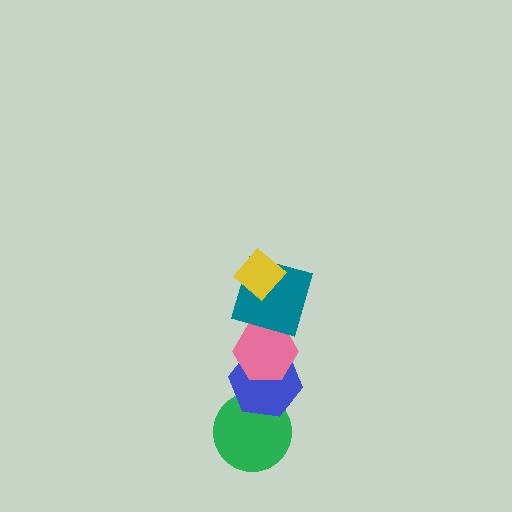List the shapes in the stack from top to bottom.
From top to bottom: the yellow diamond, the teal square, the pink hexagon, the blue hexagon, the green circle.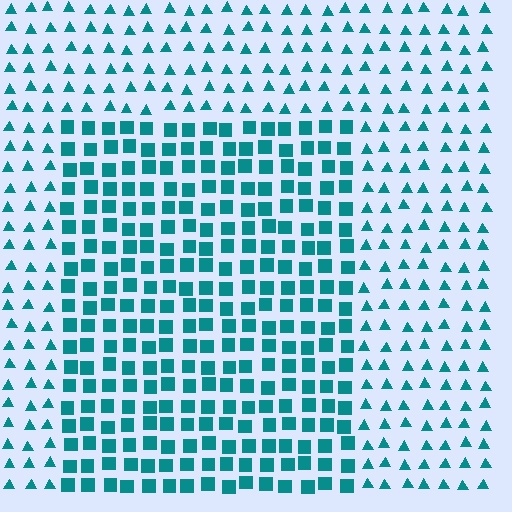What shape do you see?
I see a rectangle.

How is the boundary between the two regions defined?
The boundary is defined by a change in element shape: squares inside vs. triangles outside. All elements share the same color and spacing.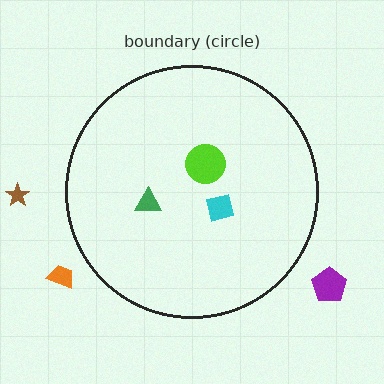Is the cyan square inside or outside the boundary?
Inside.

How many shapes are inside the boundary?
3 inside, 3 outside.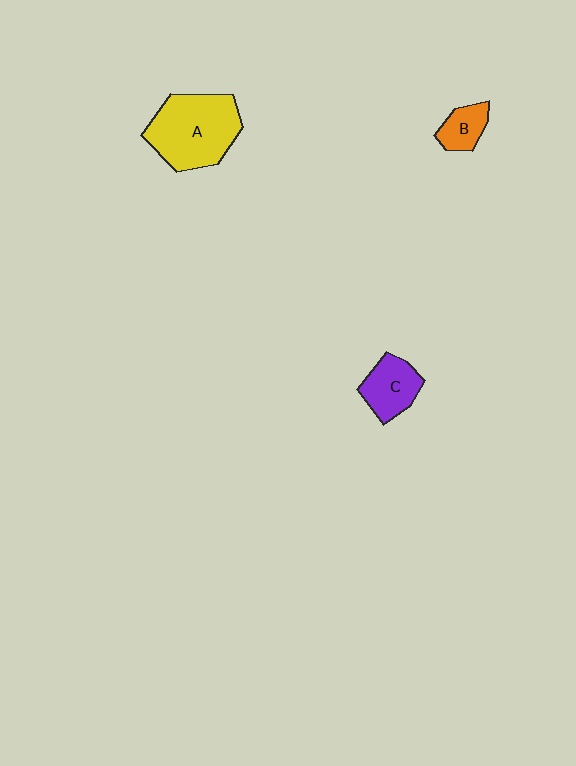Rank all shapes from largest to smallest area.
From largest to smallest: A (yellow), C (purple), B (orange).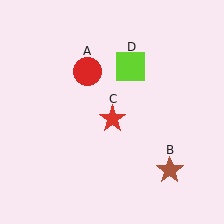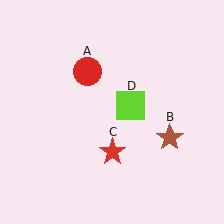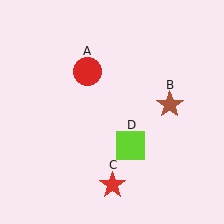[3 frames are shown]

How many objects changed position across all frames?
3 objects changed position: brown star (object B), red star (object C), lime square (object D).